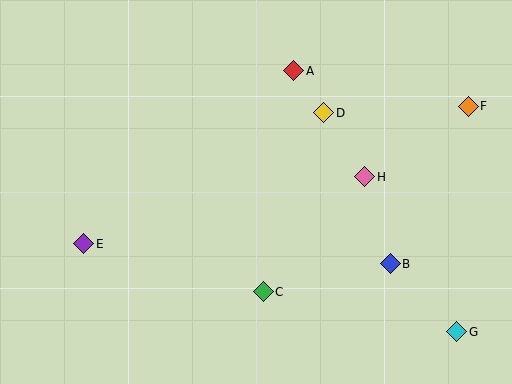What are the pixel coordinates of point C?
Point C is at (263, 292).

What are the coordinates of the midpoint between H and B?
The midpoint between H and B is at (378, 220).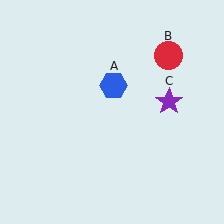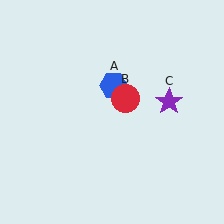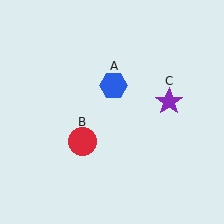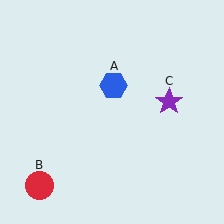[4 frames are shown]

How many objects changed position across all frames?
1 object changed position: red circle (object B).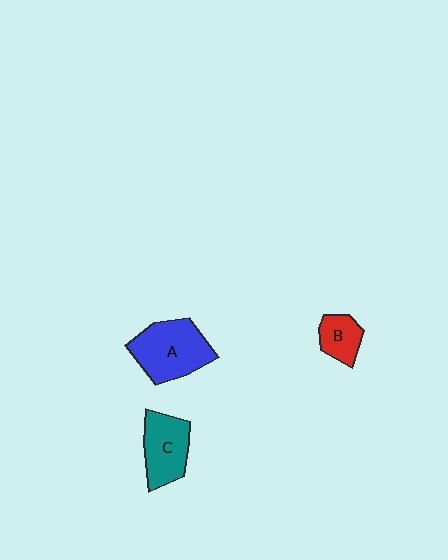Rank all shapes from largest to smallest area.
From largest to smallest: A (blue), C (teal), B (red).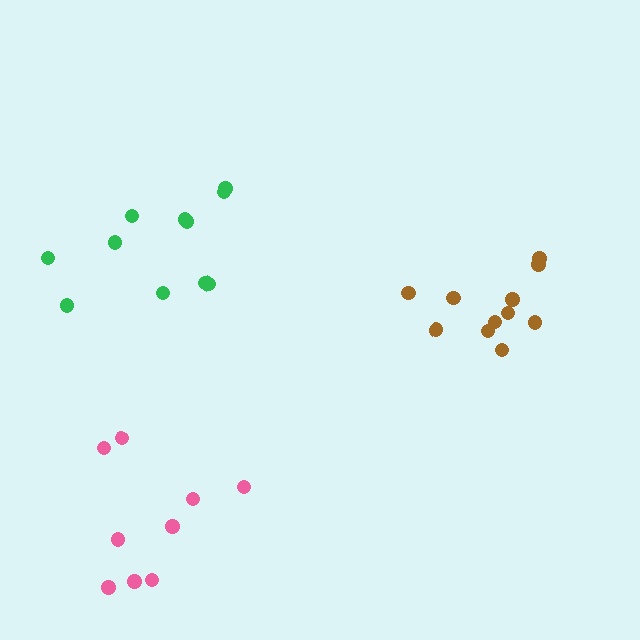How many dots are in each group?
Group 1: 11 dots, Group 2: 11 dots, Group 3: 9 dots (31 total).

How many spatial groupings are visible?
There are 3 spatial groupings.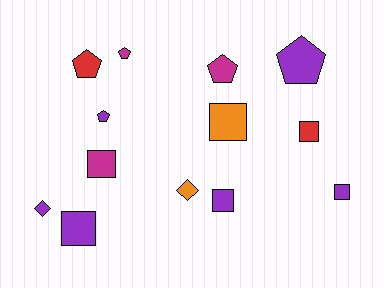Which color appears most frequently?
Purple, with 6 objects.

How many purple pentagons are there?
There are 2 purple pentagons.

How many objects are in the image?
There are 13 objects.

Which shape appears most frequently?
Square, with 6 objects.